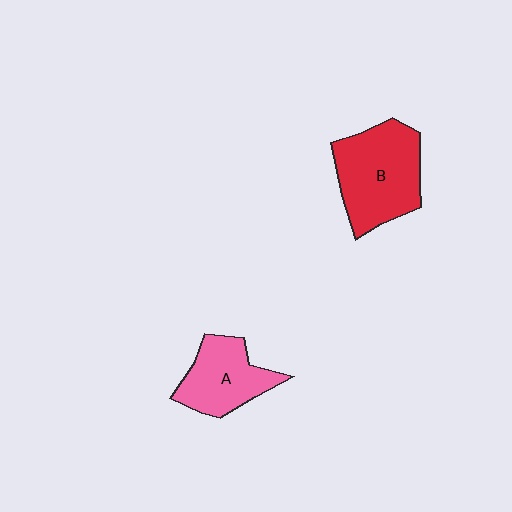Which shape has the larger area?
Shape B (red).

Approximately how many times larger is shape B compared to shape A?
Approximately 1.4 times.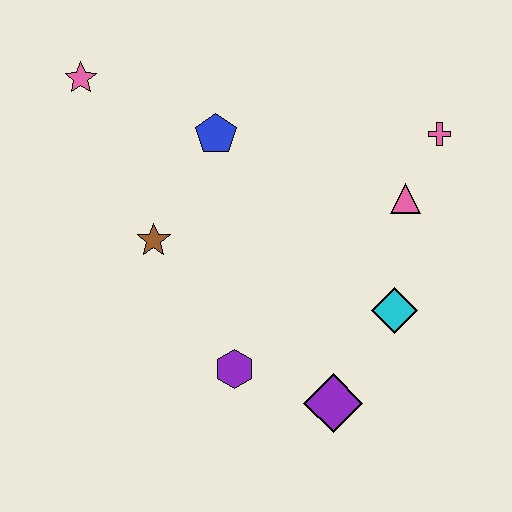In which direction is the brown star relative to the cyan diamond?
The brown star is to the left of the cyan diamond.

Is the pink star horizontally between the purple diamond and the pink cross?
No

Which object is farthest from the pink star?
The purple diamond is farthest from the pink star.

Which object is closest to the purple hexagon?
The purple diamond is closest to the purple hexagon.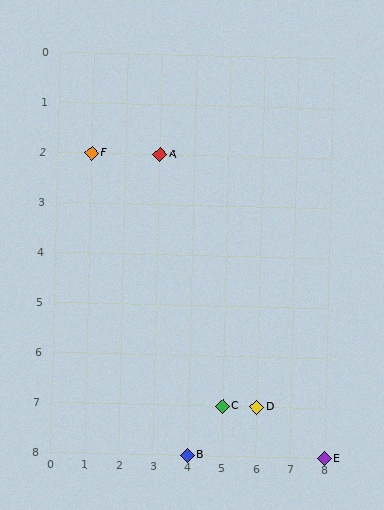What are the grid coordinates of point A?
Point A is at grid coordinates (3, 2).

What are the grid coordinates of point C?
Point C is at grid coordinates (5, 7).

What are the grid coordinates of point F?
Point F is at grid coordinates (1, 2).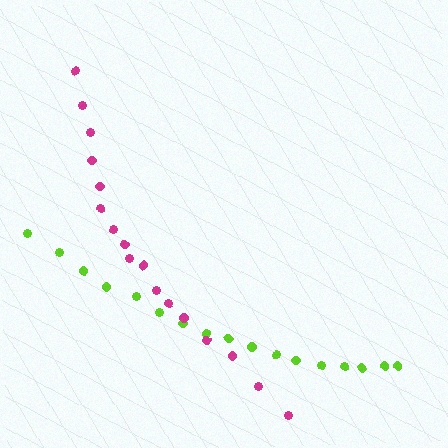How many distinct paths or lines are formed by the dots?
There are 2 distinct paths.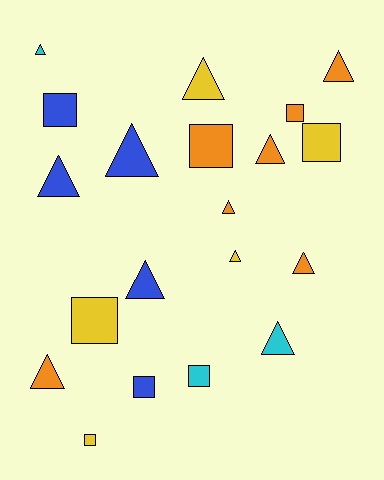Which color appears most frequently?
Orange, with 7 objects.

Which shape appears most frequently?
Triangle, with 12 objects.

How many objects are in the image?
There are 20 objects.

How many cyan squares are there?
There is 1 cyan square.